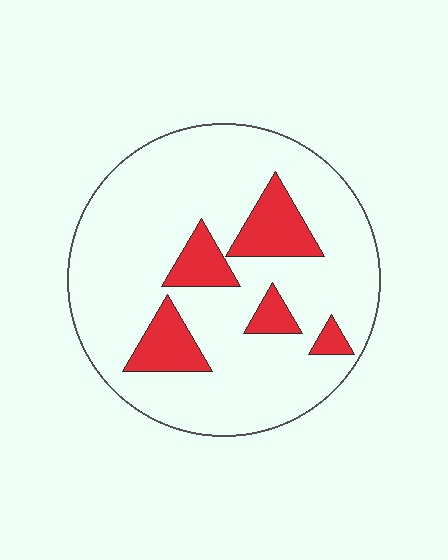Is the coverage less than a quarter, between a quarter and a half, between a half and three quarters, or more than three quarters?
Less than a quarter.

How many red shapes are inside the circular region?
5.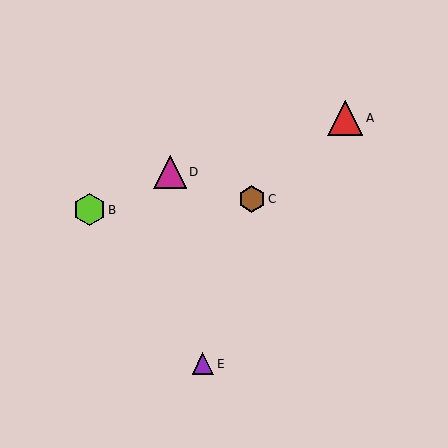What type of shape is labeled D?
Shape D is a magenta triangle.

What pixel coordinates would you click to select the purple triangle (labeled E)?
Click at (203, 364) to select the purple triangle E.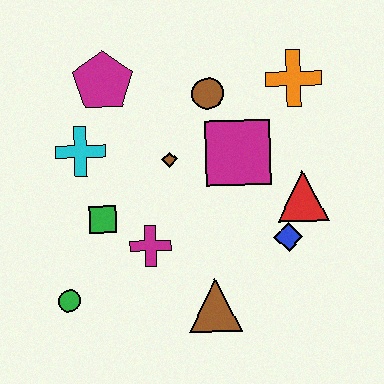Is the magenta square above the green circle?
Yes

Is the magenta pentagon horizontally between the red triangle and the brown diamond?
No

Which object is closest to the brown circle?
The magenta square is closest to the brown circle.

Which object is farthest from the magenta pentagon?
The brown triangle is farthest from the magenta pentagon.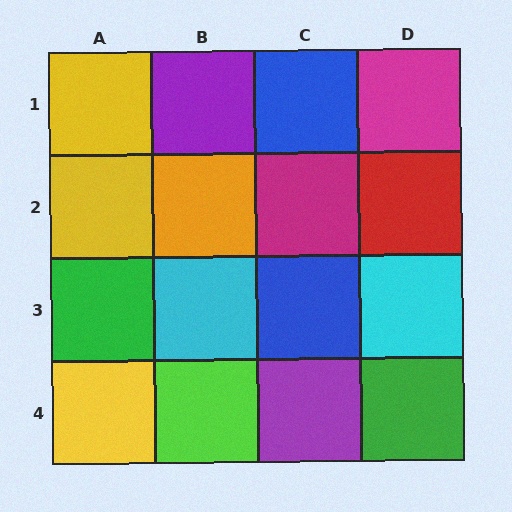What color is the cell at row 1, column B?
Purple.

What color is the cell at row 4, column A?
Yellow.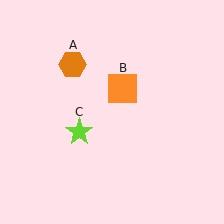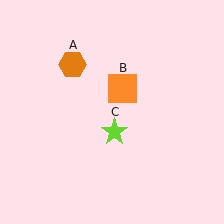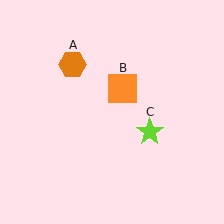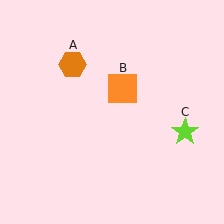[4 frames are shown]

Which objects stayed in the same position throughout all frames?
Orange hexagon (object A) and orange square (object B) remained stationary.